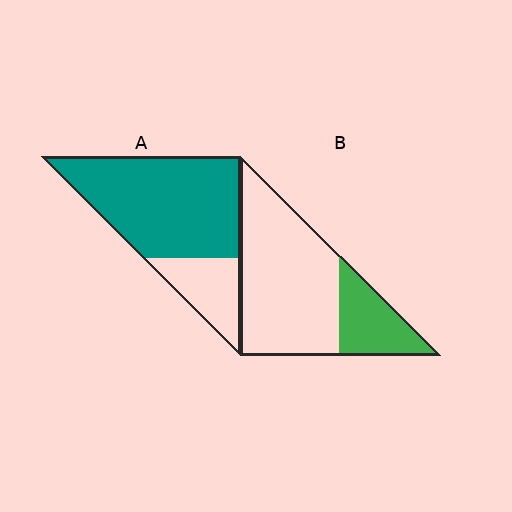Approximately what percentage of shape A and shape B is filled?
A is approximately 75% and B is approximately 25%.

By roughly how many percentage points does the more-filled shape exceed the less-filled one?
By roughly 50 percentage points (A over B).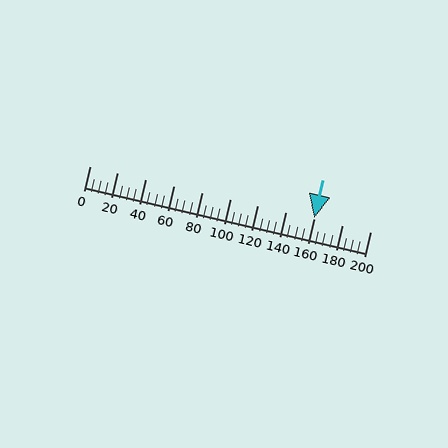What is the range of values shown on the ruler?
The ruler shows values from 0 to 200.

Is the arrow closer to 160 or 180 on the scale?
The arrow is closer to 160.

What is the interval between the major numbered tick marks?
The major tick marks are spaced 20 units apart.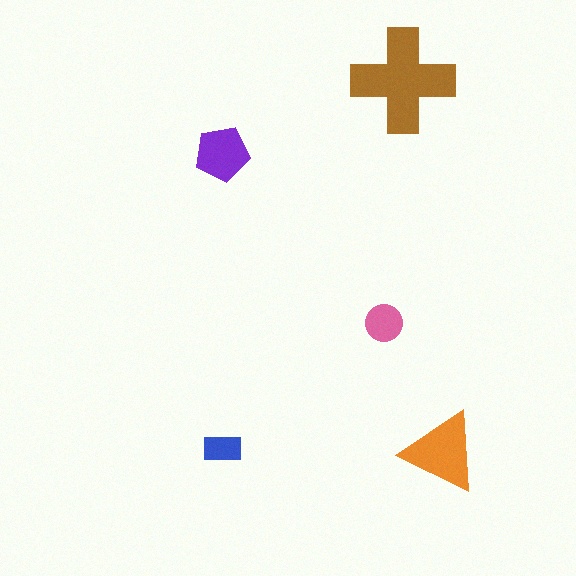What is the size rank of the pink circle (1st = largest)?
4th.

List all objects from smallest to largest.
The blue rectangle, the pink circle, the purple pentagon, the orange triangle, the brown cross.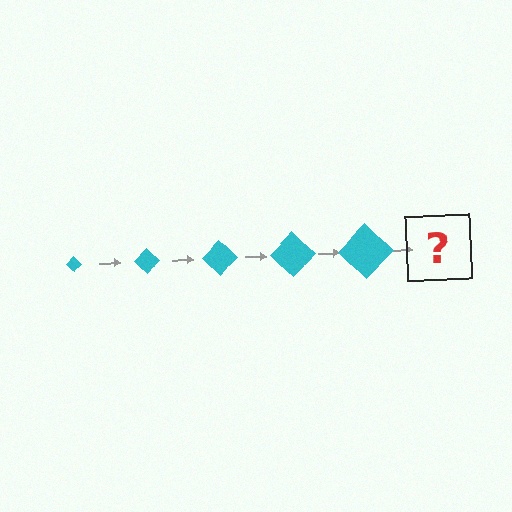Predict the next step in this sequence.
The next step is a cyan diamond, larger than the previous one.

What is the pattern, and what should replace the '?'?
The pattern is that the diamond gets progressively larger each step. The '?' should be a cyan diamond, larger than the previous one.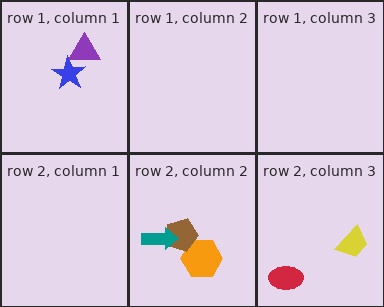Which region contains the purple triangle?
The row 1, column 1 region.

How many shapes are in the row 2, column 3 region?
2.